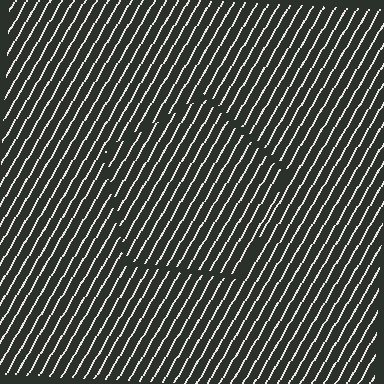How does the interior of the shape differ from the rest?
The interior of the shape contains the same grating, shifted by half a period — the contour is defined by the phase discontinuity where line-ends from the inner and outer gratings abut.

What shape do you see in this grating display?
An illusory pentagon. The interior of the shape contains the same grating, shifted by half a period — the contour is defined by the phase discontinuity where line-ends from the inner and outer gratings abut.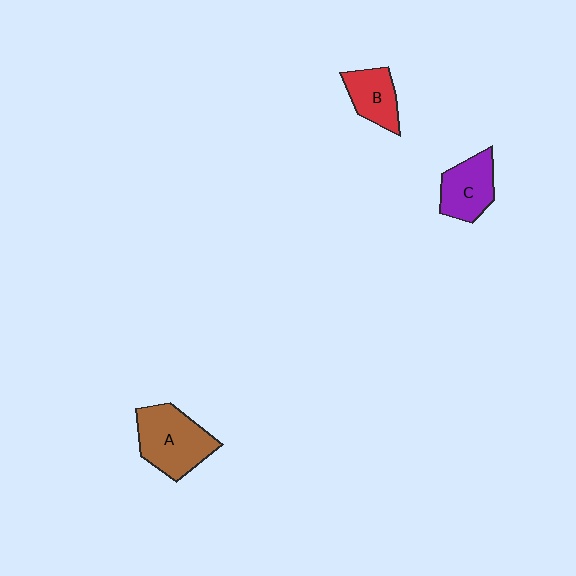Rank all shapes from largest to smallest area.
From largest to smallest: A (brown), C (purple), B (red).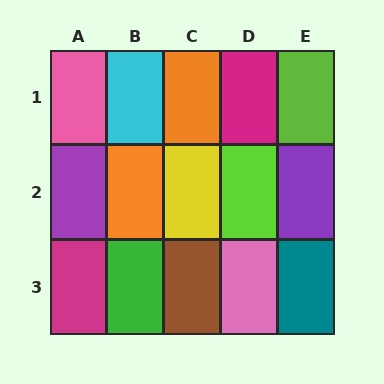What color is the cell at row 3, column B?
Green.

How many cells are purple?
2 cells are purple.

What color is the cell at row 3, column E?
Teal.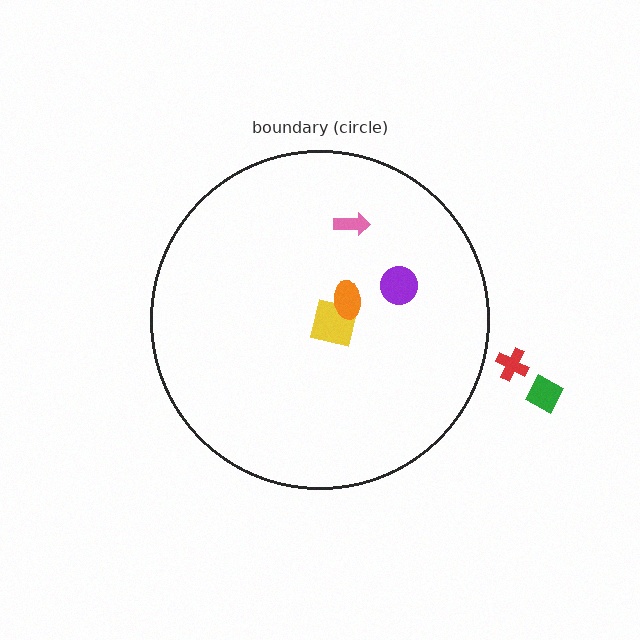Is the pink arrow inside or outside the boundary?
Inside.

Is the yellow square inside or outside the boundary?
Inside.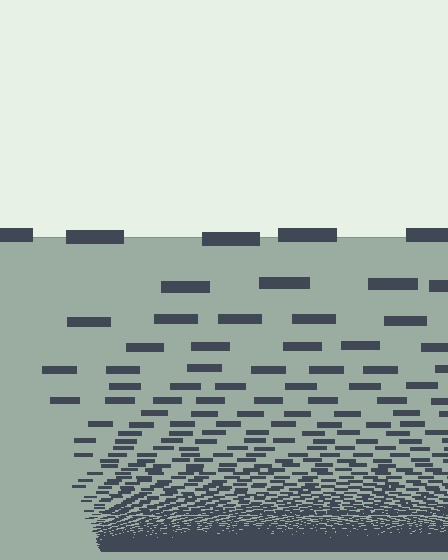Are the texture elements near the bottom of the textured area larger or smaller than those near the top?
Smaller. The gradient is inverted — elements near the bottom are smaller and denser.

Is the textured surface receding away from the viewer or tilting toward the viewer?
The surface appears to tilt toward the viewer. Texture elements get larger and sparser toward the top.